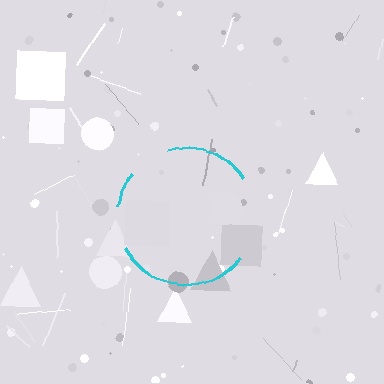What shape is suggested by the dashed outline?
The dashed outline suggests a circle.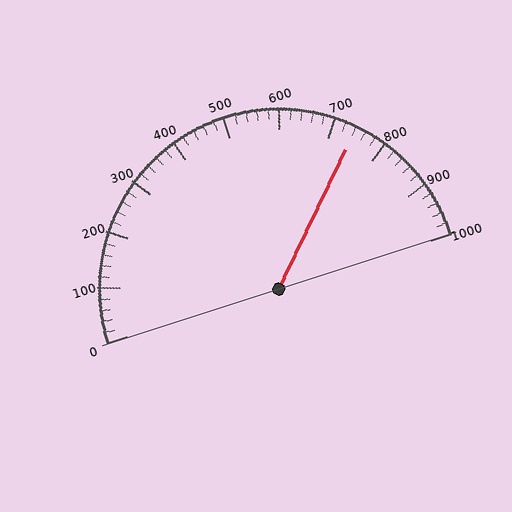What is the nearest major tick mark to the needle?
The nearest major tick mark is 700.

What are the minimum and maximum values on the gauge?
The gauge ranges from 0 to 1000.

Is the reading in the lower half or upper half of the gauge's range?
The reading is in the upper half of the range (0 to 1000).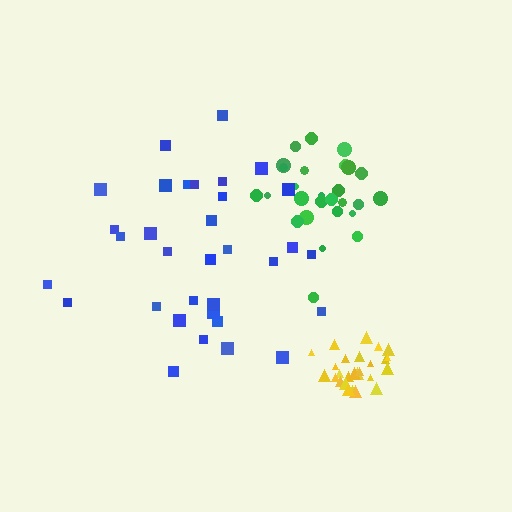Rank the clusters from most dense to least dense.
yellow, green, blue.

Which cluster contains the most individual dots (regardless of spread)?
Blue (33).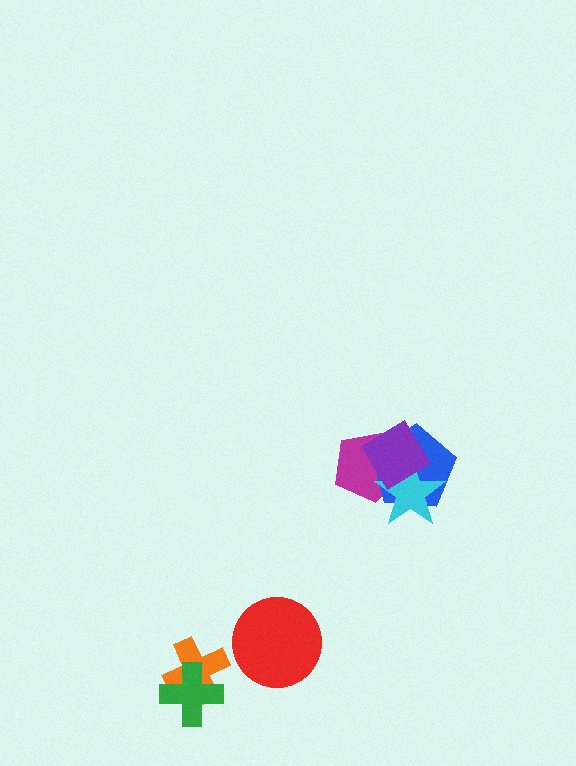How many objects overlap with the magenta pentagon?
3 objects overlap with the magenta pentagon.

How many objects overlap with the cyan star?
3 objects overlap with the cyan star.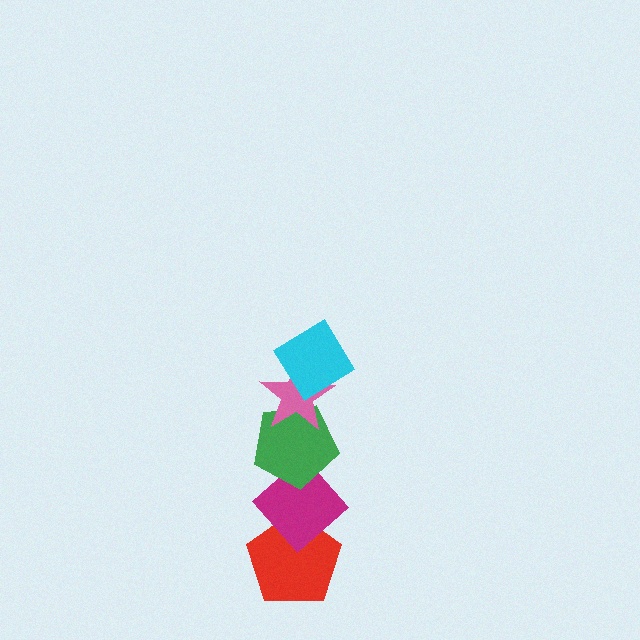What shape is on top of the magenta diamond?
The green pentagon is on top of the magenta diamond.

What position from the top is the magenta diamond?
The magenta diamond is 4th from the top.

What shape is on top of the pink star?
The cyan diamond is on top of the pink star.